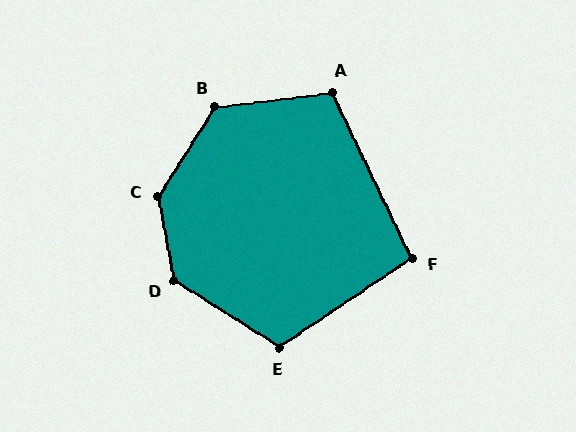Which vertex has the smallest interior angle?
F, at approximately 98 degrees.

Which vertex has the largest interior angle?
C, at approximately 137 degrees.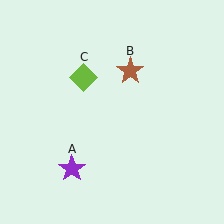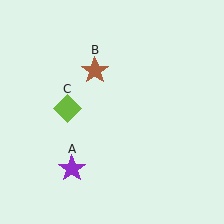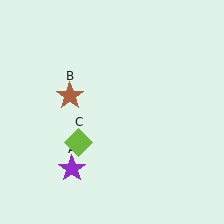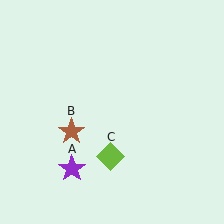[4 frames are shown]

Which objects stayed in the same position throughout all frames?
Purple star (object A) remained stationary.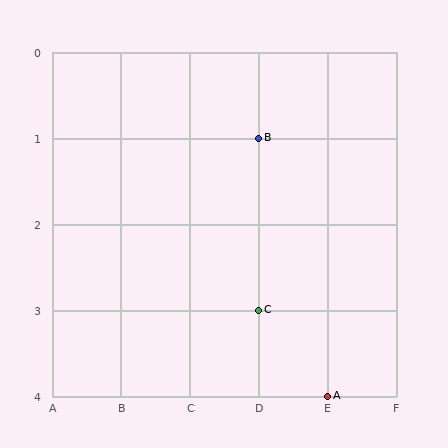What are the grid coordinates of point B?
Point B is at grid coordinates (D, 1).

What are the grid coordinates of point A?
Point A is at grid coordinates (E, 4).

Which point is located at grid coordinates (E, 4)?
Point A is at (E, 4).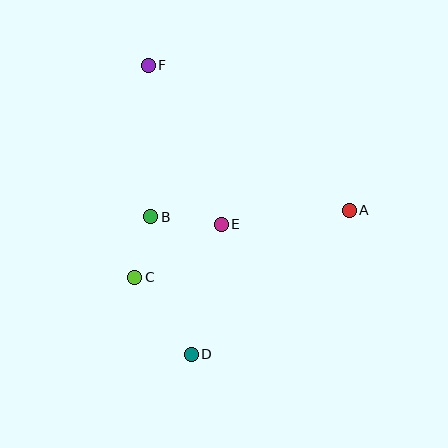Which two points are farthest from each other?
Points D and F are farthest from each other.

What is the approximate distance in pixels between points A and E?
The distance between A and E is approximately 129 pixels.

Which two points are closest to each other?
Points B and C are closest to each other.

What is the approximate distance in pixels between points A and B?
The distance between A and B is approximately 199 pixels.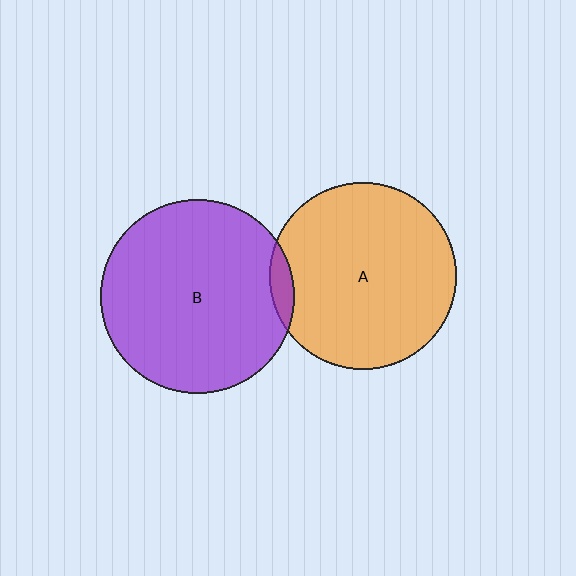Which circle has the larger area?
Circle B (purple).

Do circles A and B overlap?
Yes.